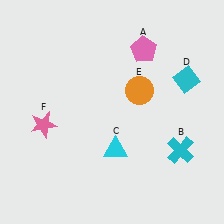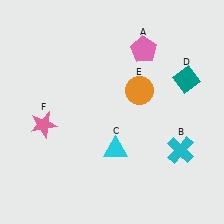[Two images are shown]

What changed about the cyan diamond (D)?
In Image 1, D is cyan. In Image 2, it changed to teal.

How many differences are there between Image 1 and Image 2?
There is 1 difference between the two images.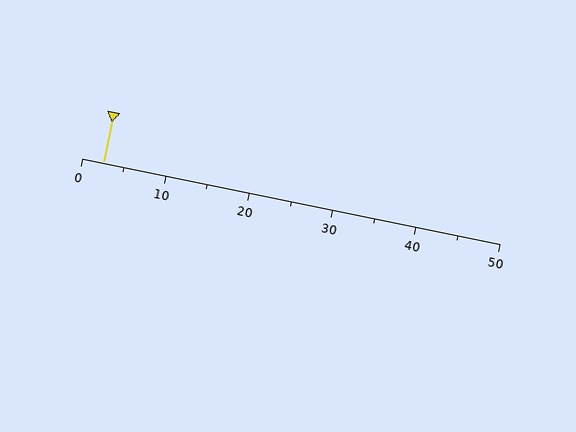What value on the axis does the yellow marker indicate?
The marker indicates approximately 2.5.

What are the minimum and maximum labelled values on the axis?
The axis runs from 0 to 50.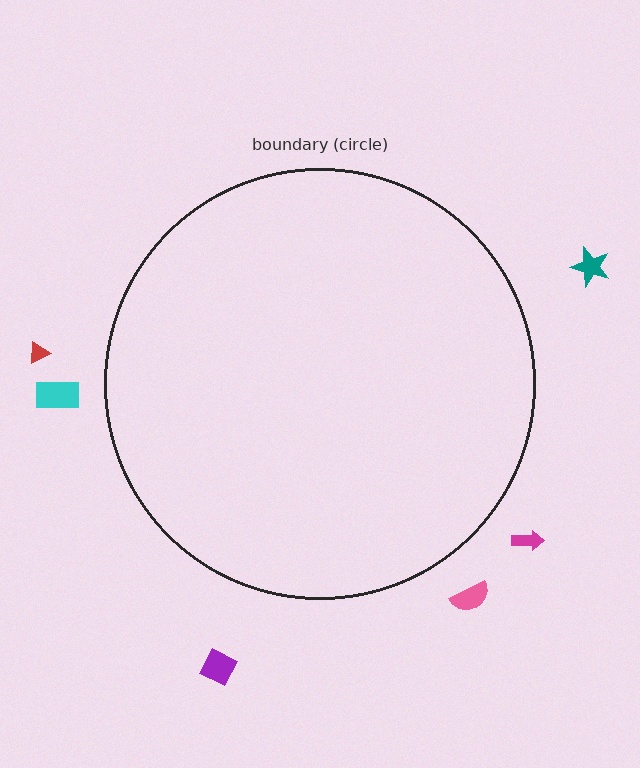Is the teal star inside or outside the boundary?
Outside.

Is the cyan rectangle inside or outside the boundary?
Outside.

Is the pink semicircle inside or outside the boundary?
Outside.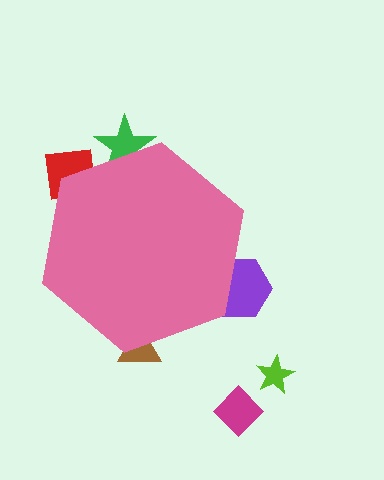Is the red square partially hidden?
Yes, the red square is partially hidden behind the pink hexagon.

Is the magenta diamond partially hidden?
No, the magenta diamond is fully visible.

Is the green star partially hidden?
Yes, the green star is partially hidden behind the pink hexagon.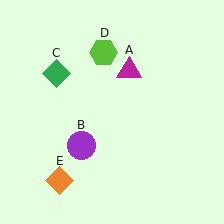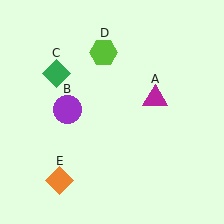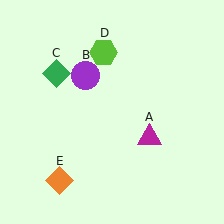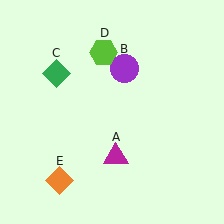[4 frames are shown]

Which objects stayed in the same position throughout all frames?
Green diamond (object C) and lime hexagon (object D) and orange diamond (object E) remained stationary.